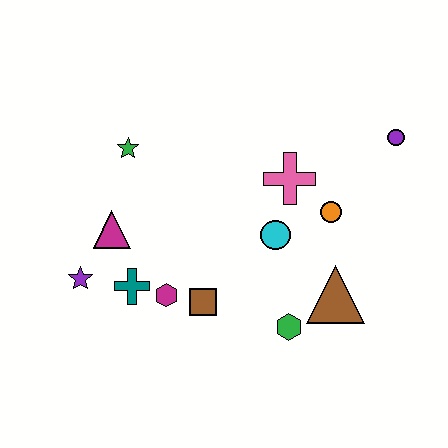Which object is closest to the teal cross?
The magenta hexagon is closest to the teal cross.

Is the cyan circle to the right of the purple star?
Yes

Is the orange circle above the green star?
No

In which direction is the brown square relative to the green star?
The brown square is below the green star.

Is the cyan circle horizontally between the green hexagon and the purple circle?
No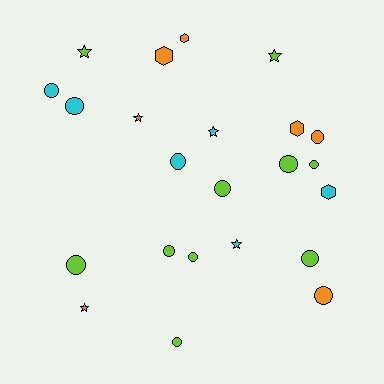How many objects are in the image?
There are 23 objects.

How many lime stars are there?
There are 2 lime stars.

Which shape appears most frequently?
Circle, with 13 objects.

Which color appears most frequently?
Lime, with 10 objects.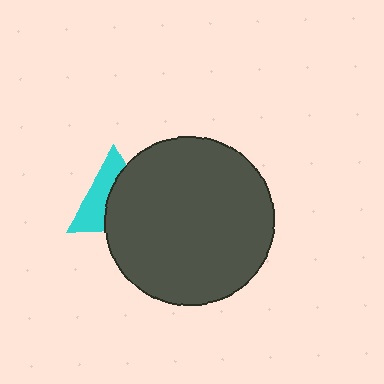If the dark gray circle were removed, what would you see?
You would see the complete cyan triangle.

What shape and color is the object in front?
The object in front is a dark gray circle.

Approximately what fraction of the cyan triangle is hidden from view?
Roughly 55% of the cyan triangle is hidden behind the dark gray circle.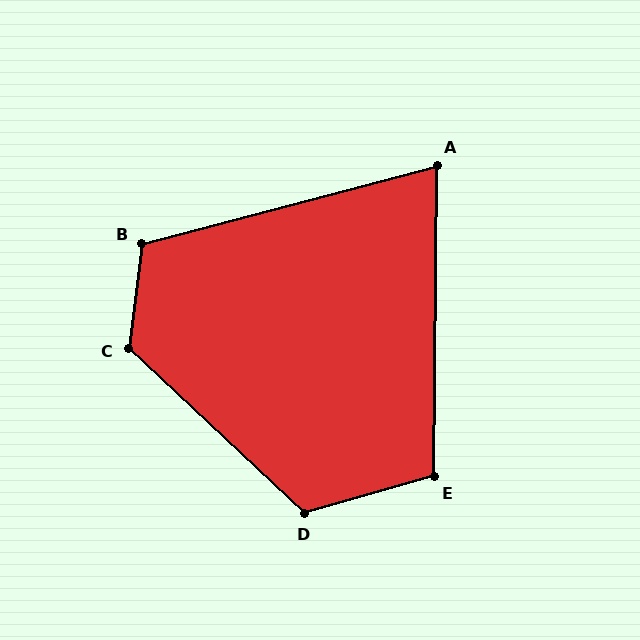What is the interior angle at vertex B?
Approximately 112 degrees (obtuse).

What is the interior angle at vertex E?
Approximately 106 degrees (obtuse).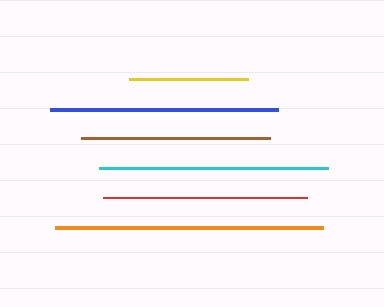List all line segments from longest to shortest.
From longest to shortest: orange, cyan, blue, red, brown, yellow.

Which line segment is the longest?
The orange line is the longest at approximately 268 pixels.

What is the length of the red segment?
The red segment is approximately 203 pixels long.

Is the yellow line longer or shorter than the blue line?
The blue line is longer than the yellow line.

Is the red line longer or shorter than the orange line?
The orange line is longer than the red line.